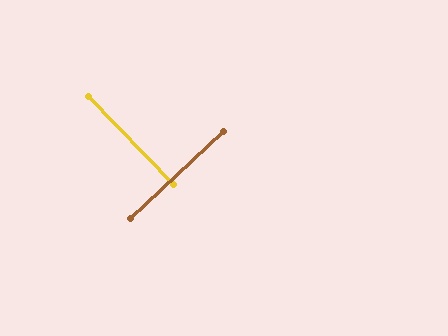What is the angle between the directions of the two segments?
Approximately 89 degrees.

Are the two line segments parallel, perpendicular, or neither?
Perpendicular — they meet at approximately 89°.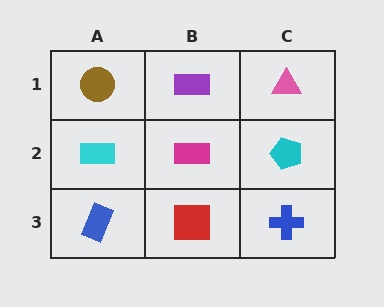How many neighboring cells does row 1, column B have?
3.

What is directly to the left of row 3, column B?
A blue rectangle.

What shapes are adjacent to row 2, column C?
A pink triangle (row 1, column C), a blue cross (row 3, column C), a magenta rectangle (row 2, column B).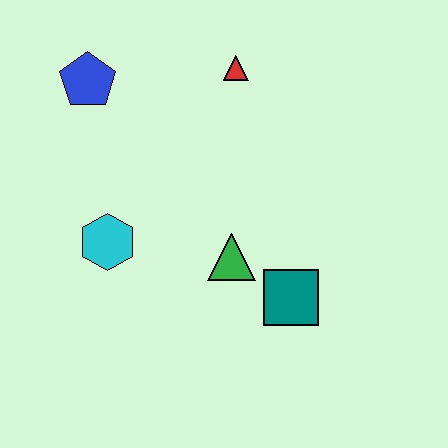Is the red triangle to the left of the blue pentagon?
No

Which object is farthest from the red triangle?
The teal square is farthest from the red triangle.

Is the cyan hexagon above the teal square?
Yes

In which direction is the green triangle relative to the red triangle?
The green triangle is below the red triangle.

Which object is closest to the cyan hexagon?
The green triangle is closest to the cyan hexagon.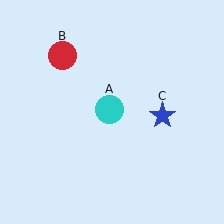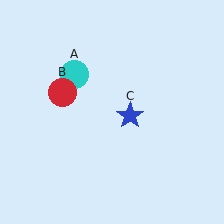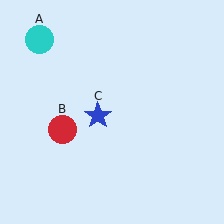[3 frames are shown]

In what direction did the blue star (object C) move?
The blue star (object C) moved left.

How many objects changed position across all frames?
3 objects changed position: cyan circle (object A), red circle (object B), blue star (object C).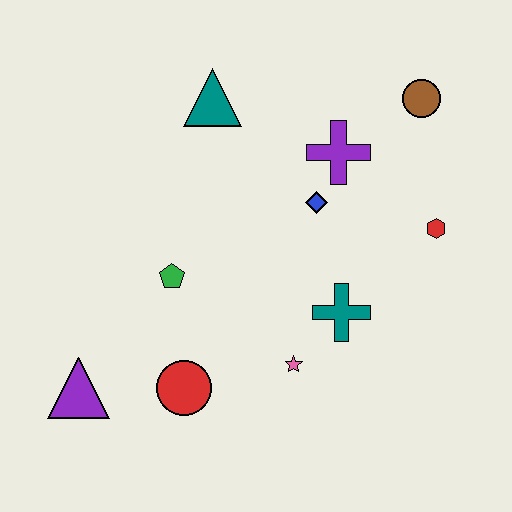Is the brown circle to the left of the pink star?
No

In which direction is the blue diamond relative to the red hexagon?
The blue diamond is to the left of the red hexagon.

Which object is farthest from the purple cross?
The purple triangle is farthest from the purple cross.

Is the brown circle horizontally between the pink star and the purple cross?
No